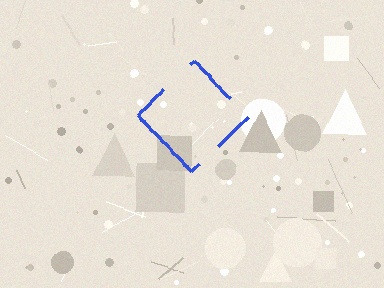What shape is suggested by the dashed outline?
The dashed outline suggests a diamond.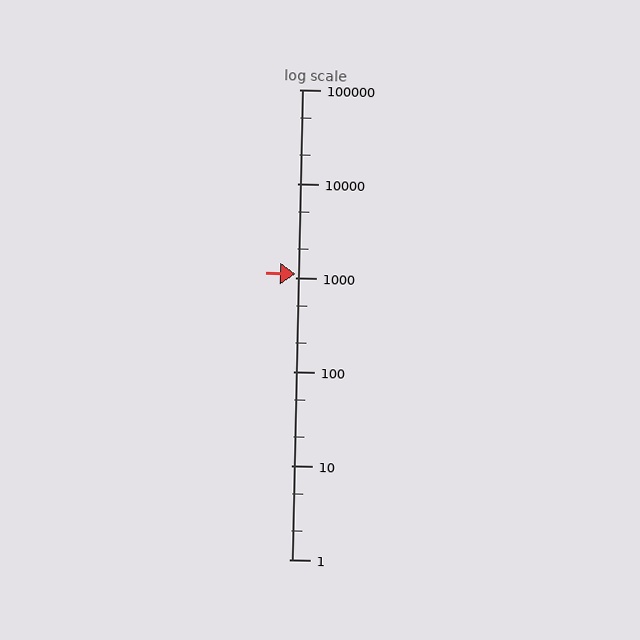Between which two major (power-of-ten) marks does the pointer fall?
The pointer is between 1000 and 10000.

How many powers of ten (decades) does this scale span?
The scale spans 5 decades, from 1 to 100000.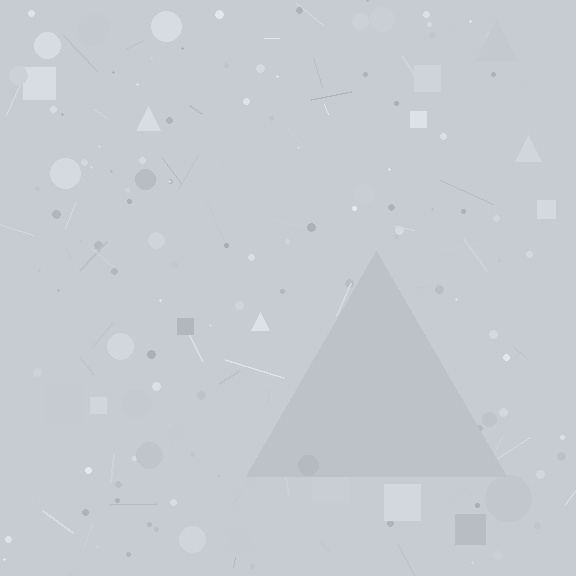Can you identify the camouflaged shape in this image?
The camouflaged shape is a triangle.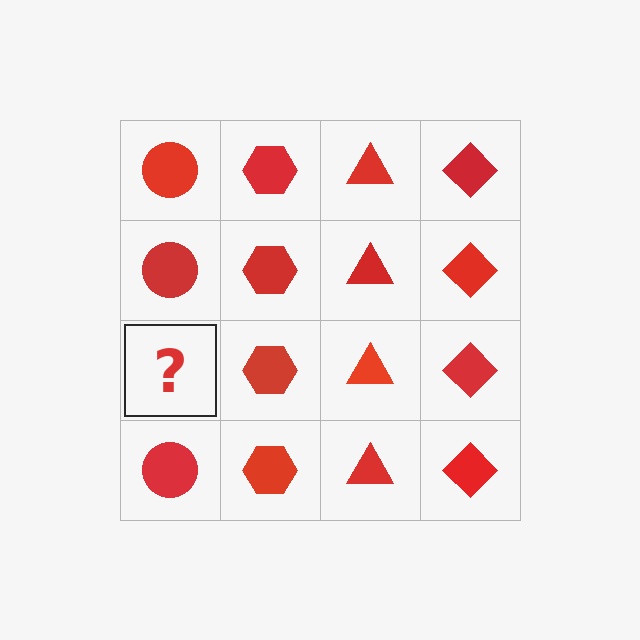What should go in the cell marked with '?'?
The missing cell should contain a red circle.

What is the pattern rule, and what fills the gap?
The rule is that each column has a consistent shape. The gap should be filled with a red circle.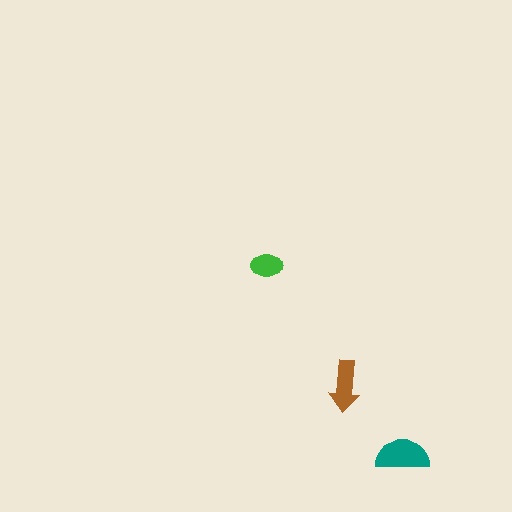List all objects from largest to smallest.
The teal semicircle, the brown arrow, the green ellipse.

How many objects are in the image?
There are 3 objects in the image.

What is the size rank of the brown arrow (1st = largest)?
2nd.